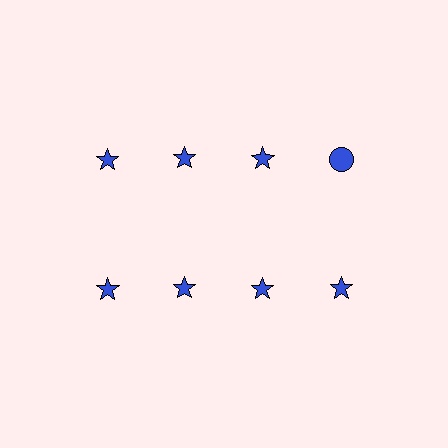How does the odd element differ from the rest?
It has a different shape: circle instead of star.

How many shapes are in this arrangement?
There are 8 shapes arranged in a grid pattern.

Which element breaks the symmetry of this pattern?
The blue circle in the top row, second from right column breaks the symmetry. All other shapes are blue stars.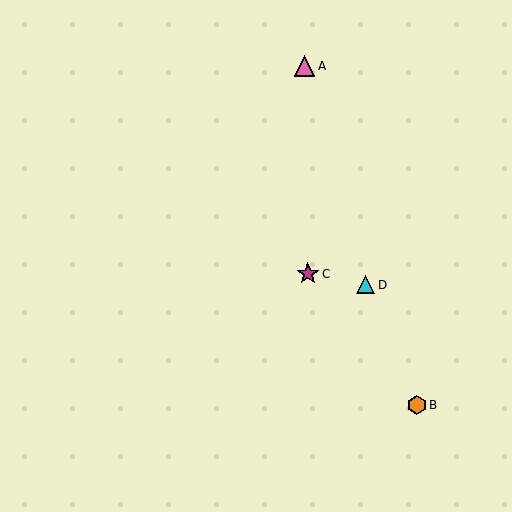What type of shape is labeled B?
Shape B is an orange hexagon.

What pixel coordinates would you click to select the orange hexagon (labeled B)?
Click at (417, 405) to select the orange hexagon B.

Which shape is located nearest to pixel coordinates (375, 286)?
The cyan triangle (labeled D) at (365, 285) is nearest to that location.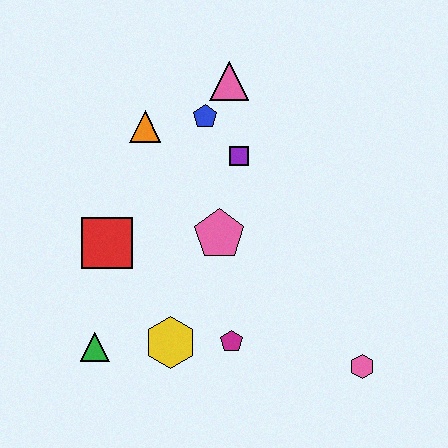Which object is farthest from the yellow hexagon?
The pink triangle is farthest from the yellow hexagon.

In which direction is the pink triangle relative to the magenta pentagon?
The pink triangle is above the magenta pentagon.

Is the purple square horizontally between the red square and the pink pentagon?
No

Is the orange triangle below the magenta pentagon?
No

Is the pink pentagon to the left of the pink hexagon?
Yes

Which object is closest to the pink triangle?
The blue pentagon is closest to the pink triangle.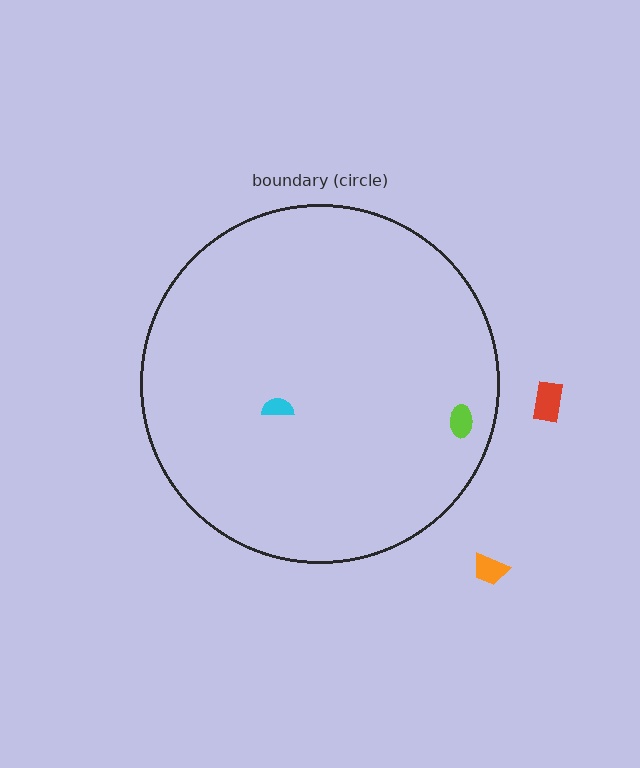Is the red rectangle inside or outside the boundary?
Outside.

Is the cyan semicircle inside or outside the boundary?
Inside.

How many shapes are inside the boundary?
2 inside, 2 outside.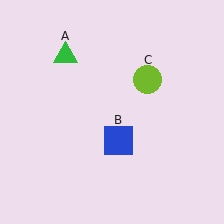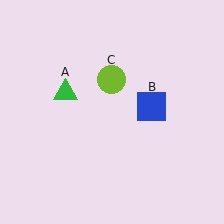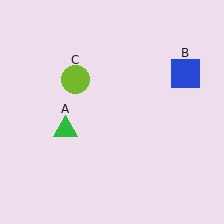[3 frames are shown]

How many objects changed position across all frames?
3 objects changed position: green triangle (object A), blue square (object B), lime circle (object C).